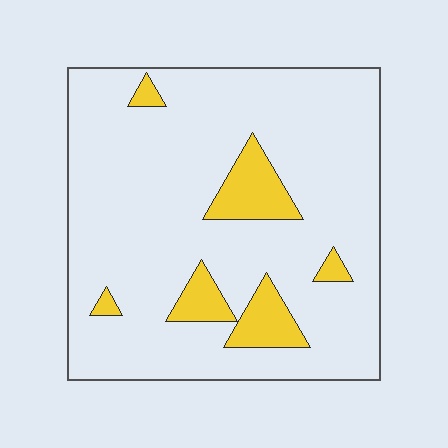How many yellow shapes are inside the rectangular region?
6.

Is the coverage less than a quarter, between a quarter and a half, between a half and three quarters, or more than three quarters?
Less than a quarter.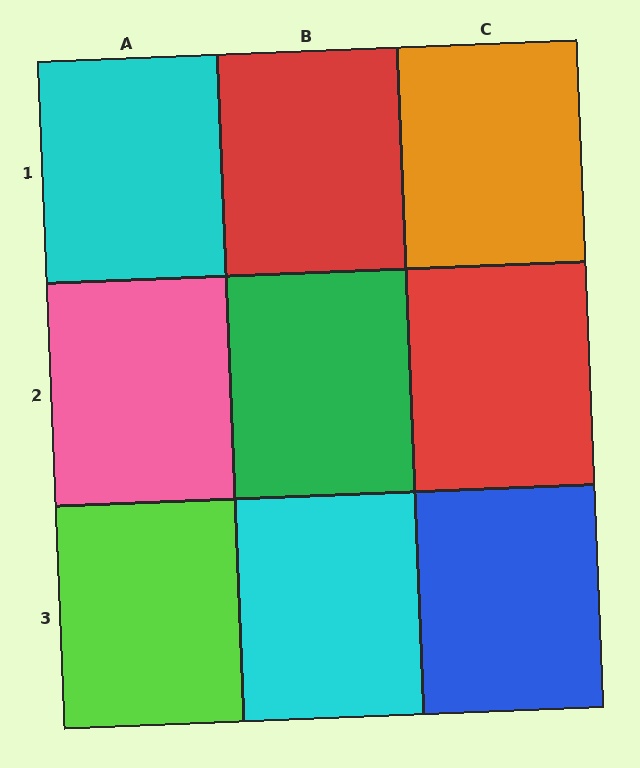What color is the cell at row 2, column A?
Pink.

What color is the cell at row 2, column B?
Green.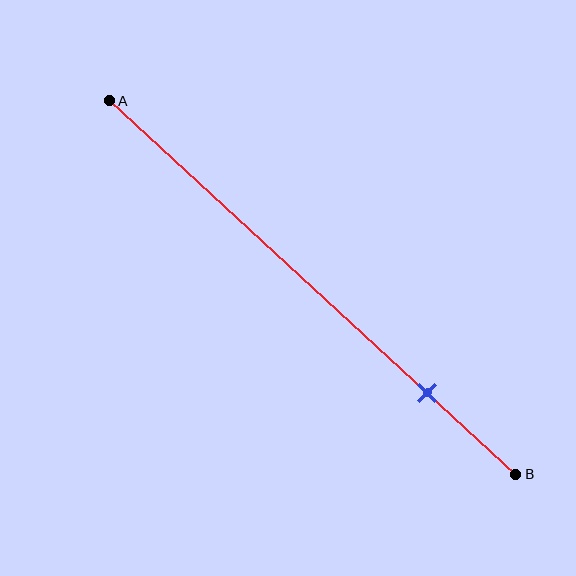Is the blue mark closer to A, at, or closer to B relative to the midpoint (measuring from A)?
The blue mark is closer to point B than the midpoint of segment AB.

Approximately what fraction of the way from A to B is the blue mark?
The blue mark is approximately 80% of the way from A to B.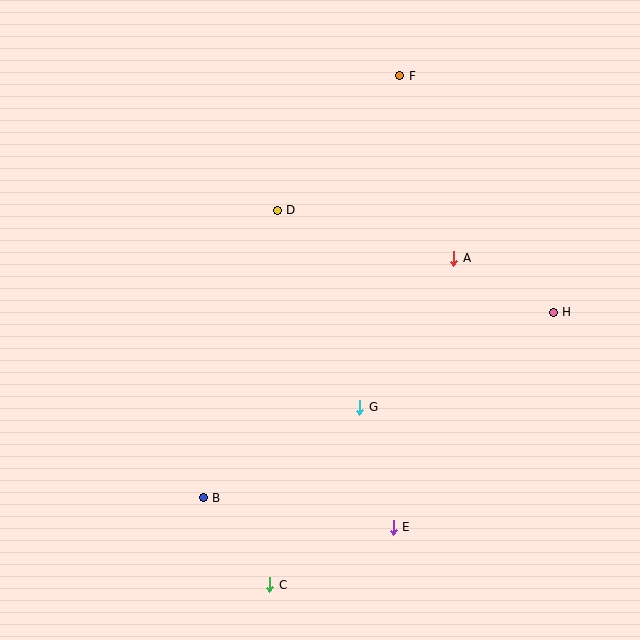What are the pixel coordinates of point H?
Point H is at (553, 312).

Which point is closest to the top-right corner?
Point F is closest to the top-right corner.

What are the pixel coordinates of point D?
Point D is at (277, 210).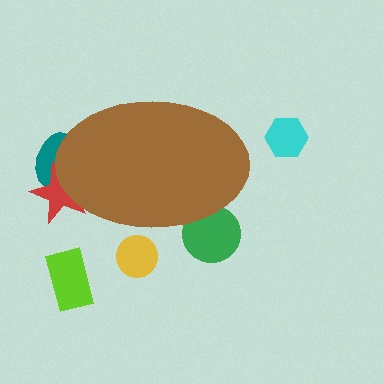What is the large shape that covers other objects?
A brown ellipse.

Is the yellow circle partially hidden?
Yes, the yellow circle is partially hidden behind the brown ellipse.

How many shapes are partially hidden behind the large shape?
4 shapes are partially hidden.